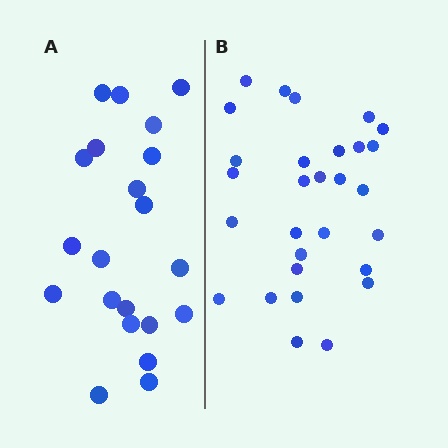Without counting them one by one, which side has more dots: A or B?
Region B (the right region) has more dots.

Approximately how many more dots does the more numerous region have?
Region B has roughly 8 or so more dots than region A.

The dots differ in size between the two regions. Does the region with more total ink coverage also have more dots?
No. Region A has more total ink coverage because its dots are larger, but region B actually contains more individual dots. Total area can be misleading — the number of items is what matters here.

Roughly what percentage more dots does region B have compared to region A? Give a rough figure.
About 40% more.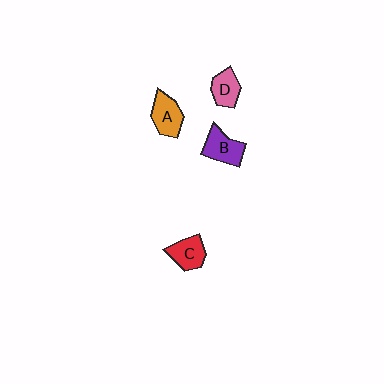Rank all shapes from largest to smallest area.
From largest to smallest: B (purple), A (orange), C (red), D (pink).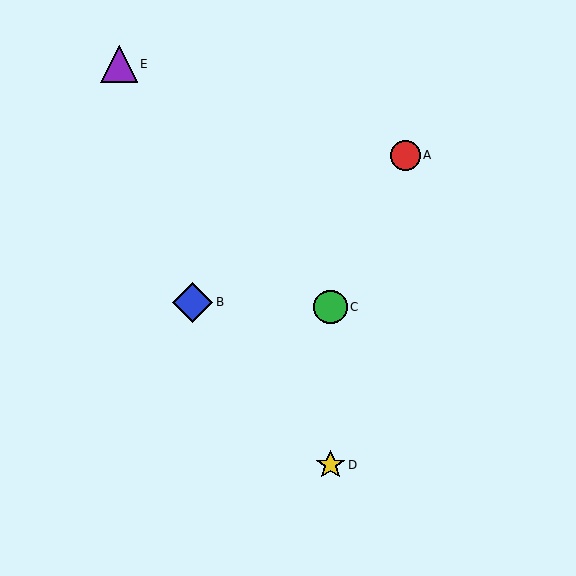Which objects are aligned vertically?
Objects C, D are aligned vertically.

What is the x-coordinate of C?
Object C is at x≈331.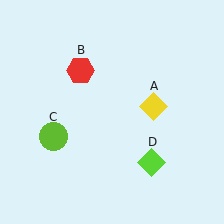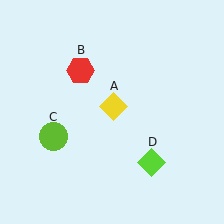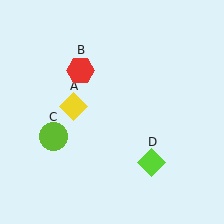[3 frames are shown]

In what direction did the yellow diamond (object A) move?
The yellow diamond (object A) moved left.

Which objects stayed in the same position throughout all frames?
Red hexagon (object B) and lime circle (object C) and lime diamond (object D) remained stationary.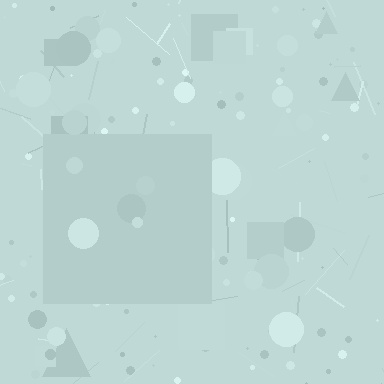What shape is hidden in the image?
A square is hidden in the image.